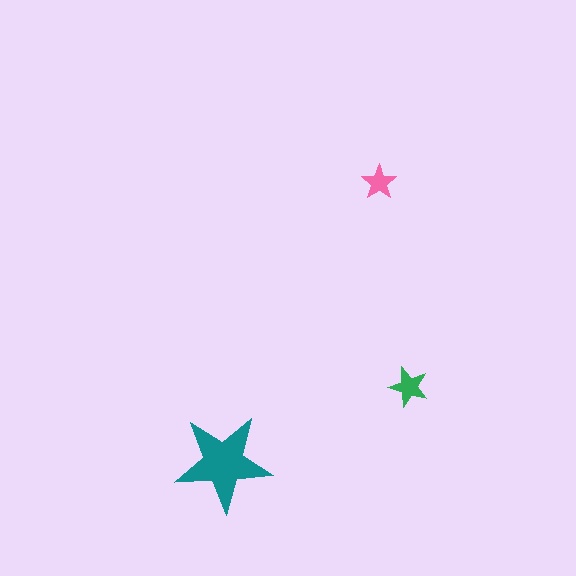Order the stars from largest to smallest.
the teal one, the green one, the pink one.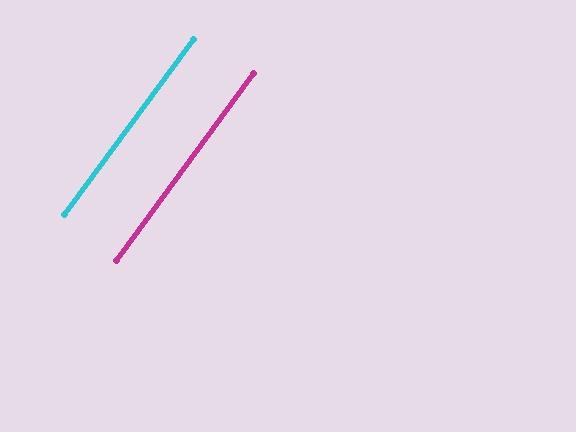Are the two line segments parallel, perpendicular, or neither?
Parallel — their directions differ by only 0.3°.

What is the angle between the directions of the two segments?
Approximately 0 degrees.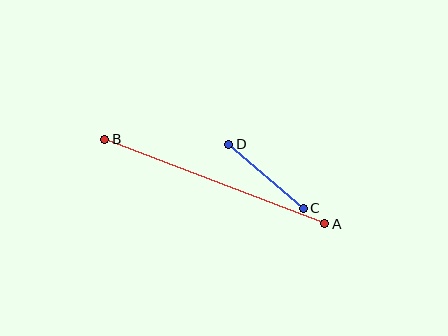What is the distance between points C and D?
The distance is approximately 98 pixels.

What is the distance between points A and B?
The distance is approximately 236 pixels.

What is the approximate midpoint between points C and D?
The midpoint is at approximately (266, 176) pixels.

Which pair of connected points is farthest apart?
Points A and B are farthest apart.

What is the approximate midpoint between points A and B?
The midpoint is at approximately (215, 182) pixels.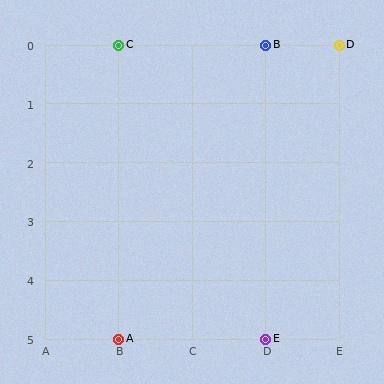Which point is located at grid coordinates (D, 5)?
Point E is at (D, 5).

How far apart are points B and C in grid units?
Points B and C are 2 columns apart.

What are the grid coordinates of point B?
Point B is at grid coordinates (D, 0).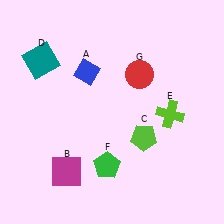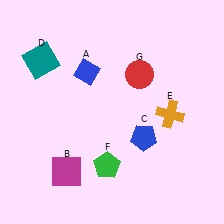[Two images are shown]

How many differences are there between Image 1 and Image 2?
There are 2 differences between the two images.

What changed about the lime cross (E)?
In Image 1, E is lime. In Image 2, it changed to orange.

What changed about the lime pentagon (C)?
In Image 1, C is lime. In Image 2, it changed to blue.